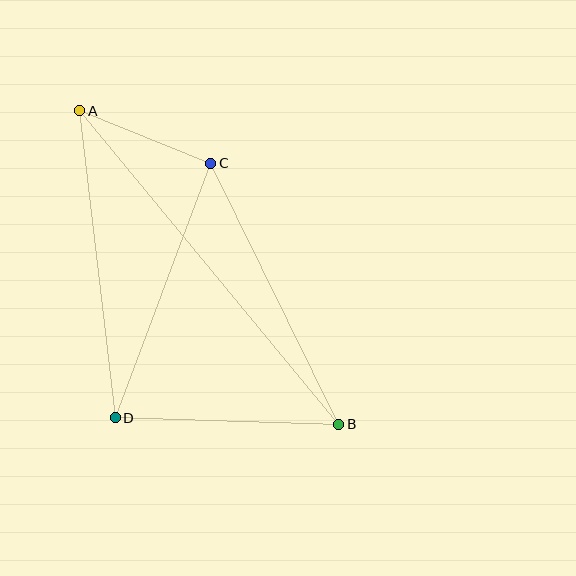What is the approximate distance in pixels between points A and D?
The distance between A and D is approximately 309 pixels.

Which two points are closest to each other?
Points A and C are closest to each other.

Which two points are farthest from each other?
Points A and B are farthest from each other.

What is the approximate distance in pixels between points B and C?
The distance between B and C is approximately 291 pixels.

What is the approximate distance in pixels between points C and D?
The distance between C and D is approximately 272 pixels.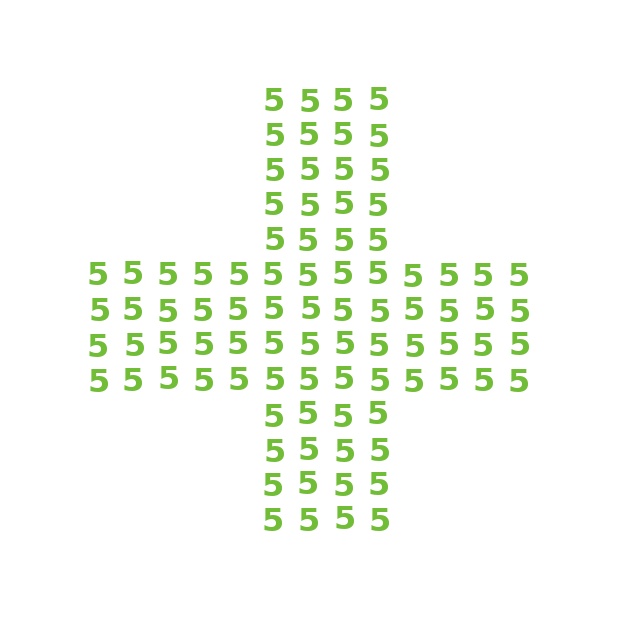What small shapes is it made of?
It is made of small digit 5's.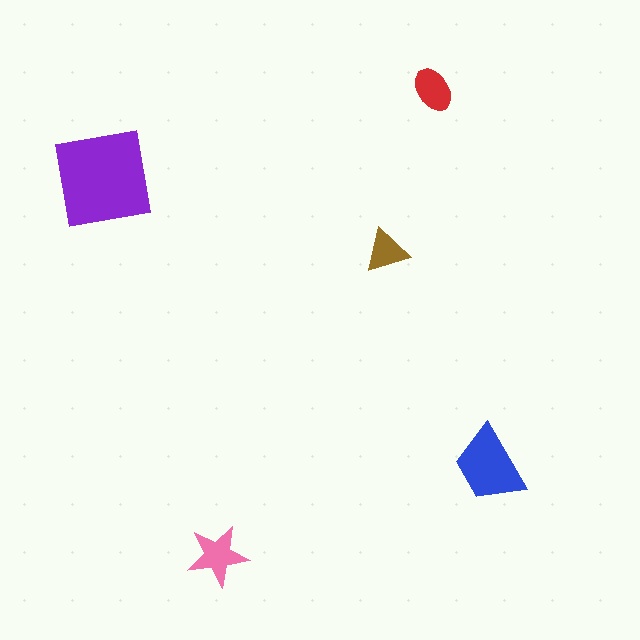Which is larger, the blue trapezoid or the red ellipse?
The blue trapezoid.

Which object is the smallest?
The brown triangle.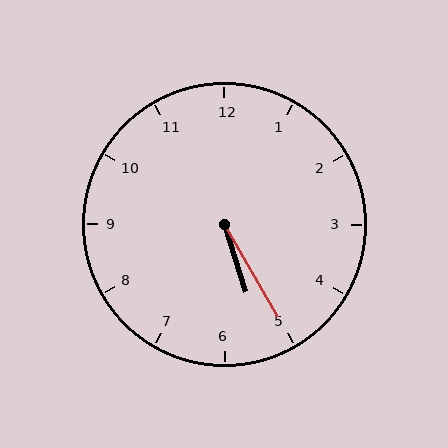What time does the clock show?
5:25.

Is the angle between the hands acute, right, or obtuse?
It is acute.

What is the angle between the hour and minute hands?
Approximately 12 degrees.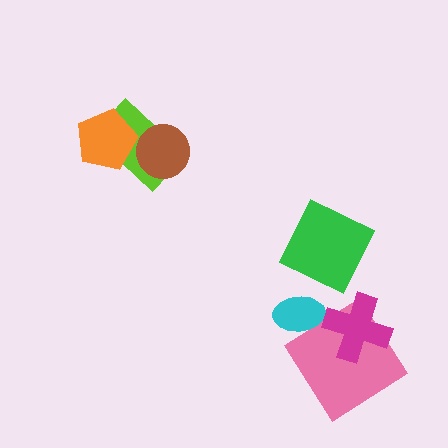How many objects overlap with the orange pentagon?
1 object overlaps with the orange pentagon.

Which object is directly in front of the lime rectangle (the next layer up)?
The brown circle is directly in front of the lime rectangle.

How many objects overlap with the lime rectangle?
2 objects overlap with the lime rectangle.